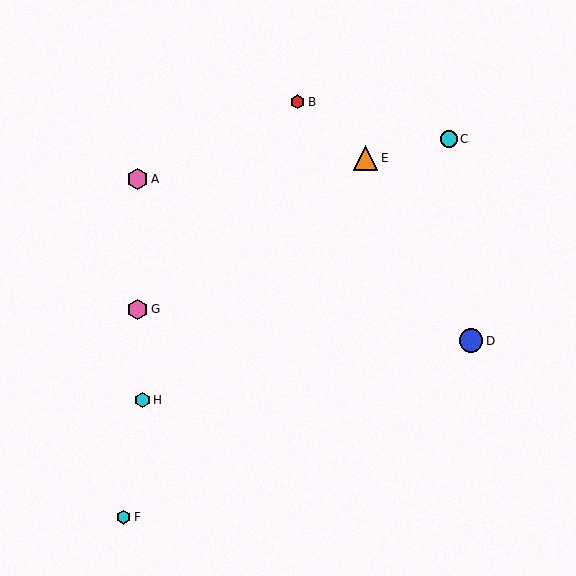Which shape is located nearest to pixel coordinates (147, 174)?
The pink hexagon (labeled A) at (138, 179) is nearest to that location.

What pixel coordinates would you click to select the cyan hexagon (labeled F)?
Click at (124, 517) to select the cyan hexagon F.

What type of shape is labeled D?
Shape D is a blue circle.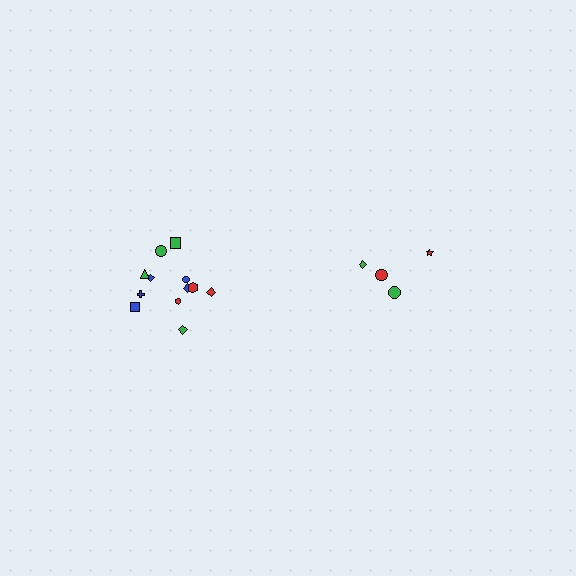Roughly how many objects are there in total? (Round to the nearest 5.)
Roughly 15 objects in total.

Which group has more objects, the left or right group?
The left group.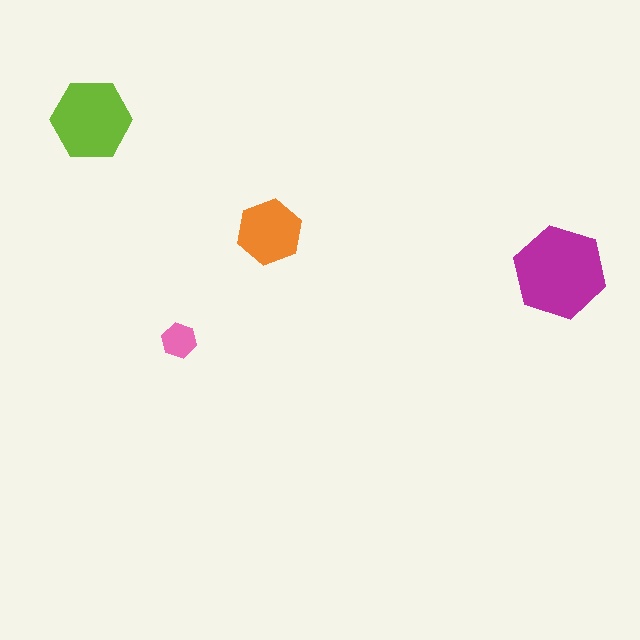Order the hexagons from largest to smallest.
the magenta one, the lime one, the orange one, the pink one.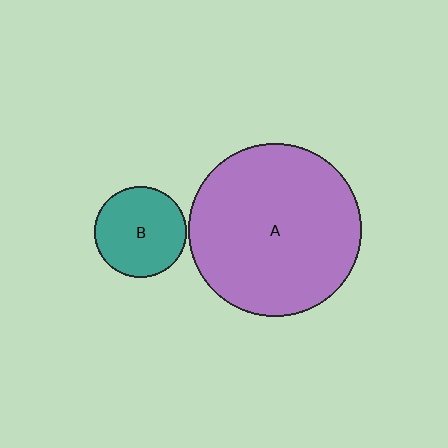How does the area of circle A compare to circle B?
Approximately 3.6 times.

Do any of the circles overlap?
No, none of the circles overlap.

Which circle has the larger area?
Circle A (purple).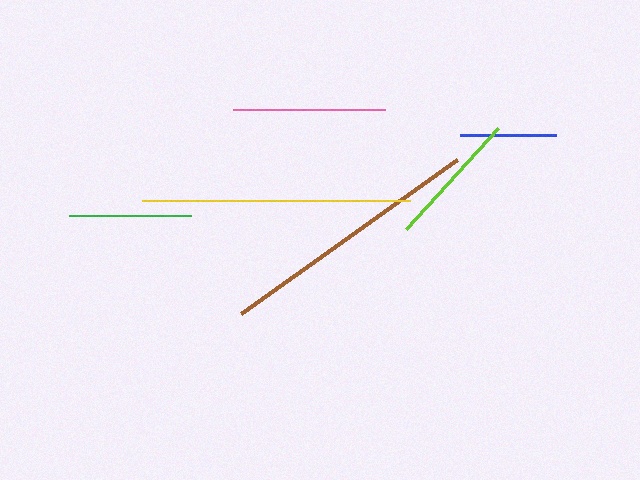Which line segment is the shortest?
The blue line is the shortest at approximately 96 pixels.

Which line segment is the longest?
The yellow line is the longest at approximately 269 pixels.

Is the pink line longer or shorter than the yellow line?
The yellow line is longer than the pink line.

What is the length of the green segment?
The green segment is approximately 122 pixels long.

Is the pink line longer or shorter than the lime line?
The pink line is longer than the lime line.